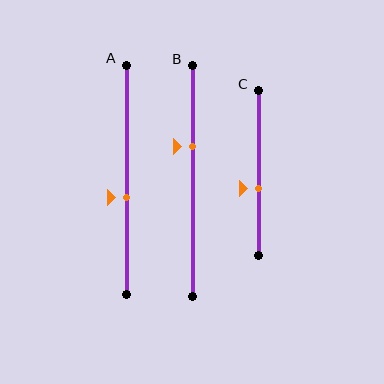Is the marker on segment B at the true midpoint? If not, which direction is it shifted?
No, the marker on segment B is shifted upward by about 15% of the segment length.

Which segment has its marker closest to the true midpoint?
Segment A has its marker closest to the true midpoint.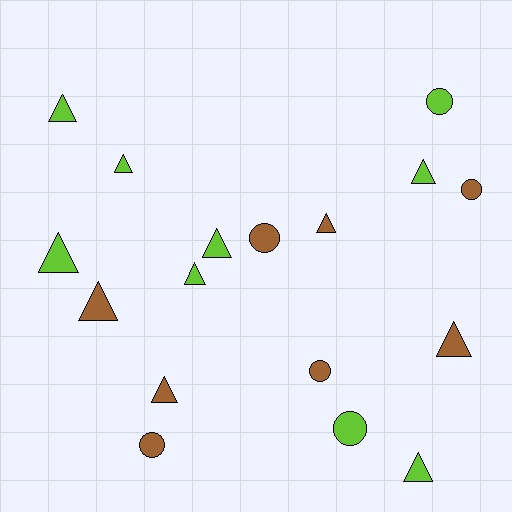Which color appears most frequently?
Lime, with 9 objects.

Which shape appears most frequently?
Triangle, with 11 objects.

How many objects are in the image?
There are 17 objects.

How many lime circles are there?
There are 2 lime circles.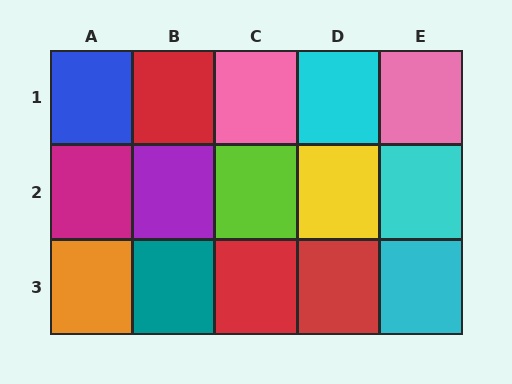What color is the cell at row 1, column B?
Red.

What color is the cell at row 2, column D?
Yellow.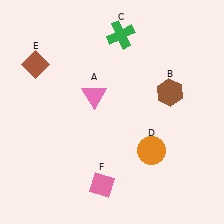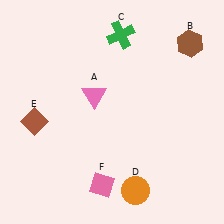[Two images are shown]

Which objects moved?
The objects that moved are: the brown hexagon (B), the orange circle (D), the brown diamond (E).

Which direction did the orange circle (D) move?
The orange circle (D) moved down.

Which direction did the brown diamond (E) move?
The brown diamond (E) moved down.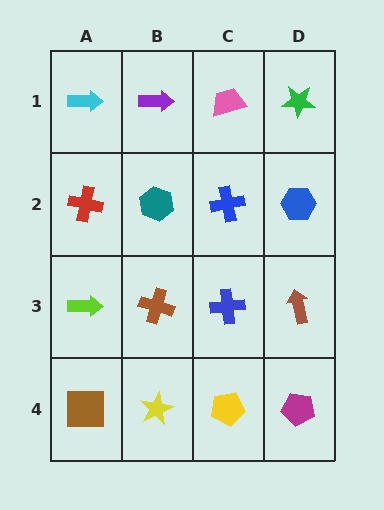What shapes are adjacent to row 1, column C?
A blue cross (row 2, column C), a purple arrow (row 1, column B), a green star (row 1, column D).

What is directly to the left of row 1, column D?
A pink trapezoid.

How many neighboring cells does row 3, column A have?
3.